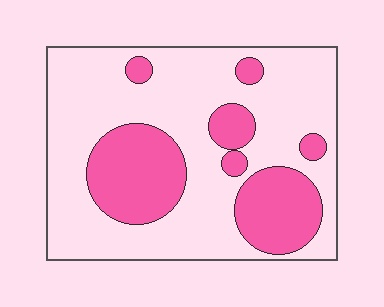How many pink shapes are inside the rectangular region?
7.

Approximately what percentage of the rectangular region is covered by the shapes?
Approximately 30%.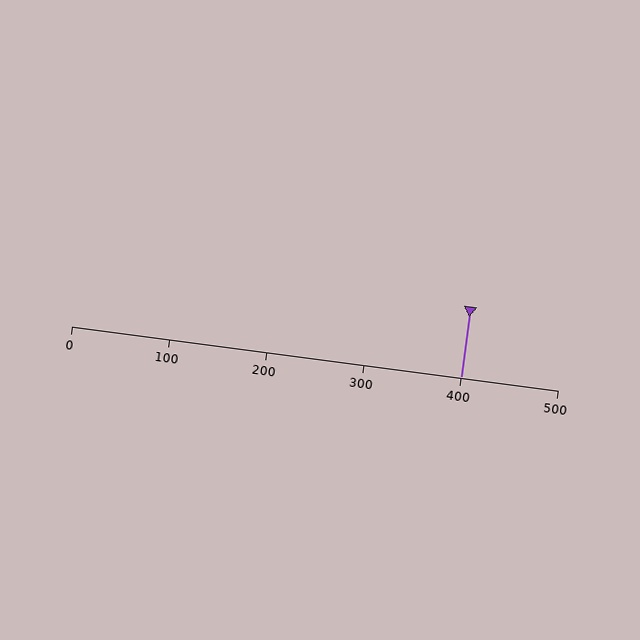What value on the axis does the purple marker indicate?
The marker indicates approximately 400.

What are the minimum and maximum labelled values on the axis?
The axis runs from 0 to 500.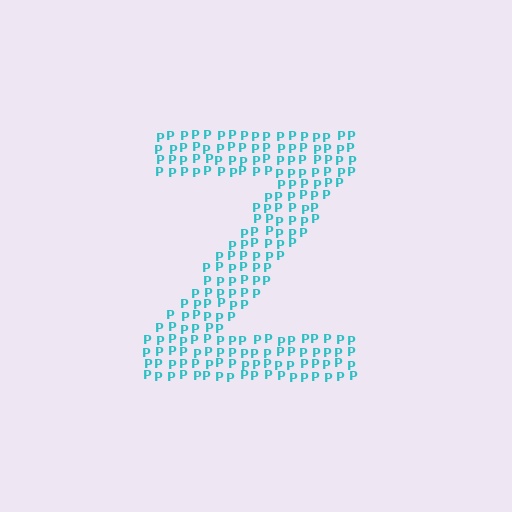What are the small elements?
The small elements are letter P's.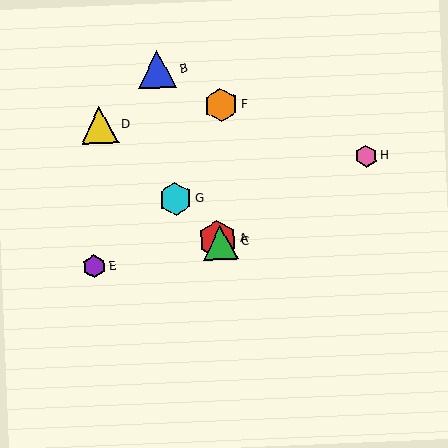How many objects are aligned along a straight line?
4 objects (A, C, D, G) are aligned along a straight line.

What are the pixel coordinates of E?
Object E is at (94, 266).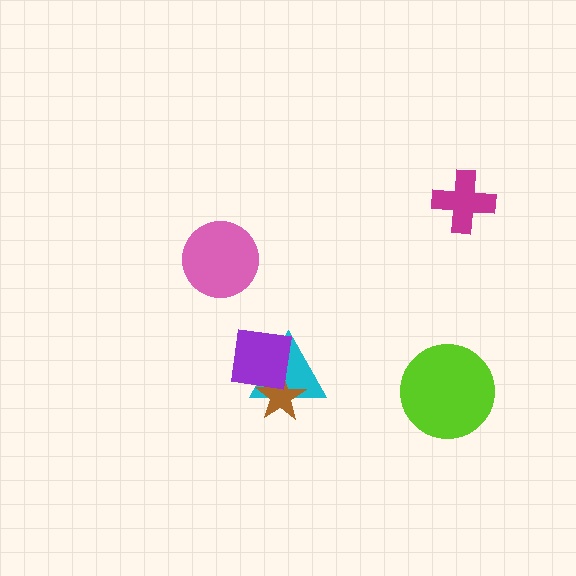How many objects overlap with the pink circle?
0 objects overlap with the pink circle.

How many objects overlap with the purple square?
2 objects overlap with the purple square.